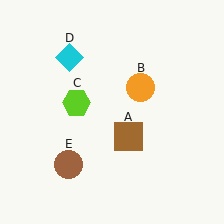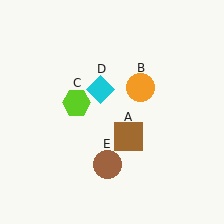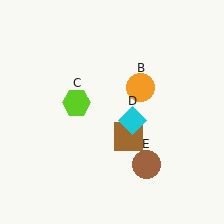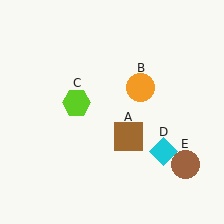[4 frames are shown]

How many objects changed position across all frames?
2 objects changed position: cyan diamond (object D), brown circle (object E).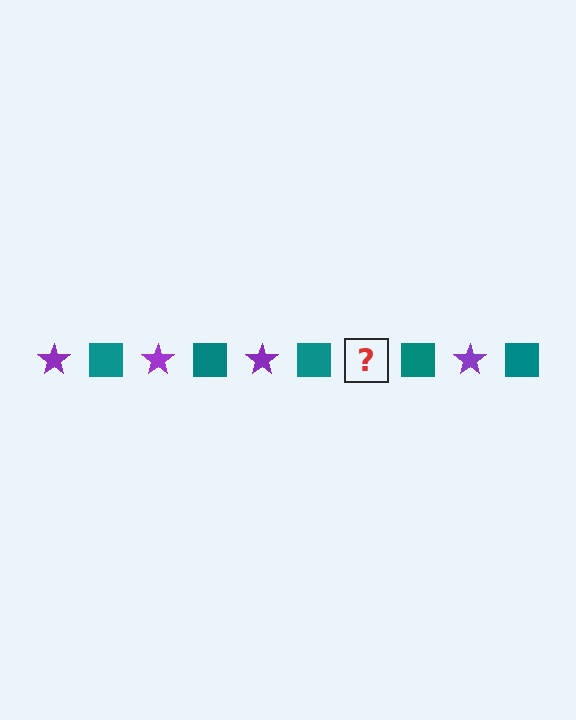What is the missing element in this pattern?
The missing element is a purple star.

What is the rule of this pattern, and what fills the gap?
The rule is that the pattern alternates between purple star and teal square. The gap should be filled with a purple star.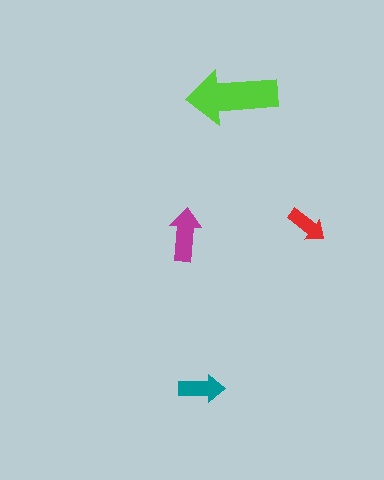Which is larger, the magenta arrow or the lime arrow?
The lime one.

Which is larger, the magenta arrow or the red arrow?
The magenta one.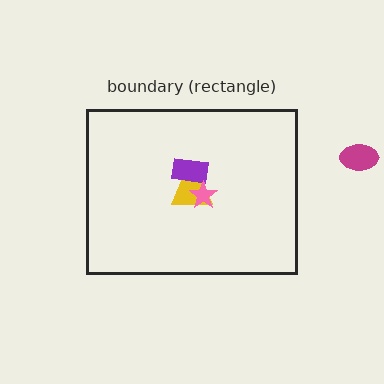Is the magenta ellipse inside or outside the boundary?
Outside.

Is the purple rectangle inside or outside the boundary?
Inside.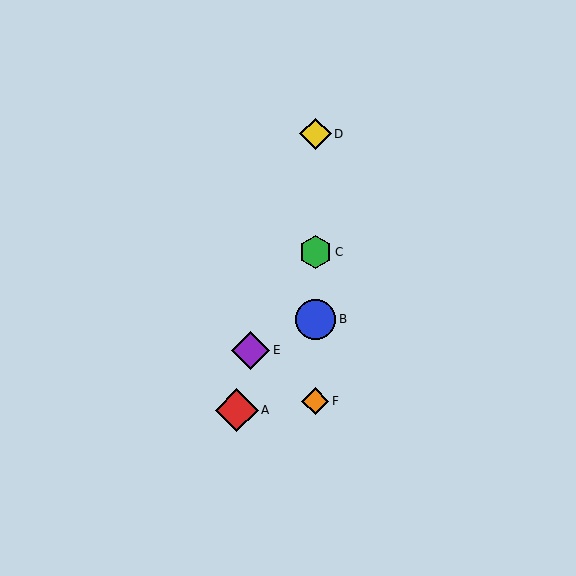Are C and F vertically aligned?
Yes, both are at x≈315.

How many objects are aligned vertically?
4 objects (B, C, D, F) are aligned vertically.